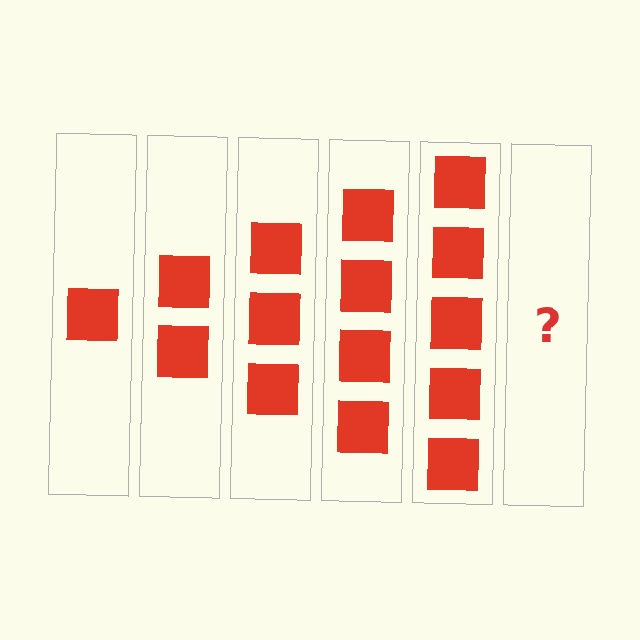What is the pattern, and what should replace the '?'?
The pattern is that each step adds one more square. The '?' should be 6 squares.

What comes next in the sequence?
The next element should be 6 squares.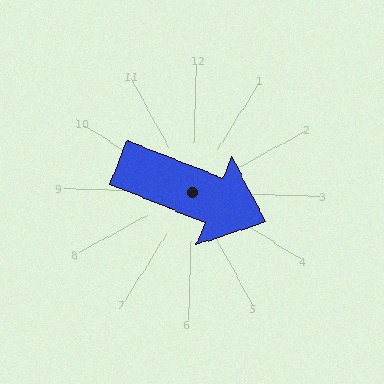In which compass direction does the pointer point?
East.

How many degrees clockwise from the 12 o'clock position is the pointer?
Approximately 110 degrees.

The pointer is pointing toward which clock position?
Roughly 4 o'clock.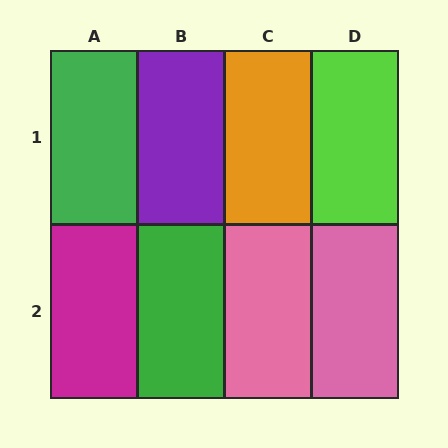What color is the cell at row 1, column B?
Purple.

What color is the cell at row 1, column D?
Lime.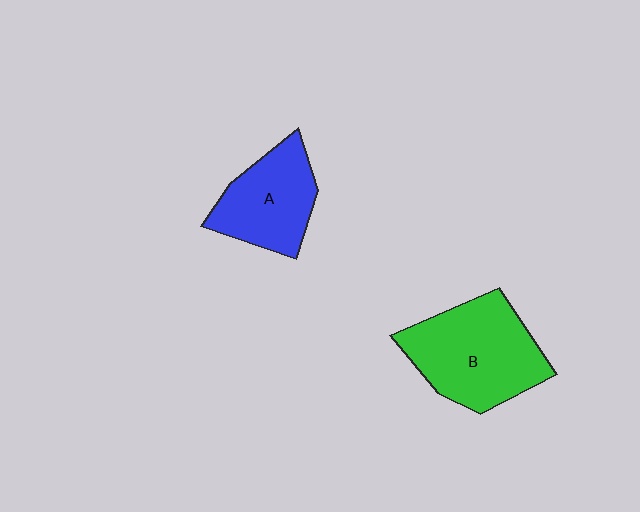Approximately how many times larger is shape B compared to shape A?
Approximately 1.4 times.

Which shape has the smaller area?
Shape A (blue).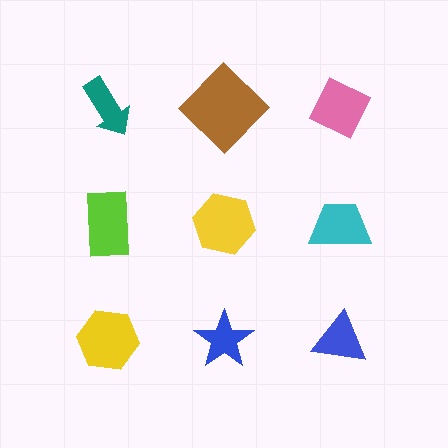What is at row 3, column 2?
A blue star.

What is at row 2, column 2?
A yellow hexagon.